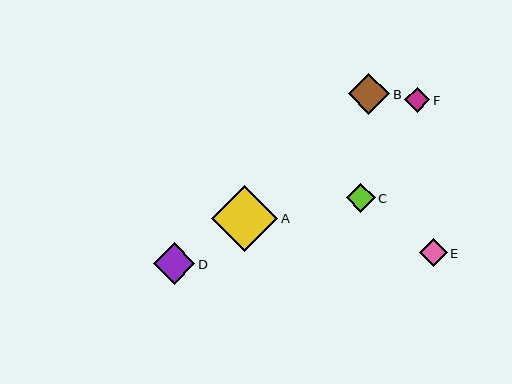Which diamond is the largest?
Diamond A is the largest with a size of approximately 66 pixels.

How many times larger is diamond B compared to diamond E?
Diamond B is approximately 1.5 times the size of diamond E.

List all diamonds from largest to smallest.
From largest to smallest: A, D, B, C, E, F.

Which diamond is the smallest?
Diamond F is the smallest with a size of approximately 25 pixels.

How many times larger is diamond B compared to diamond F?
Diamond B is approximately 1.6 times the size of diamond F.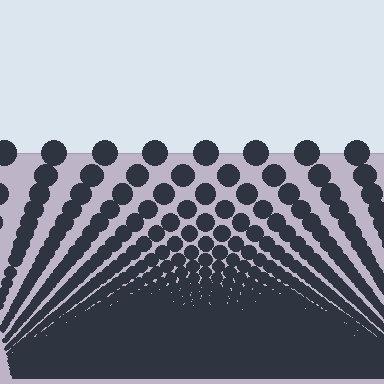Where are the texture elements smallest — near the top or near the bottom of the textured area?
Near the bottom.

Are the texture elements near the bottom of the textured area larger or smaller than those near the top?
Smaller. The gradient is inverted — elements near the bottom are smaller and denser.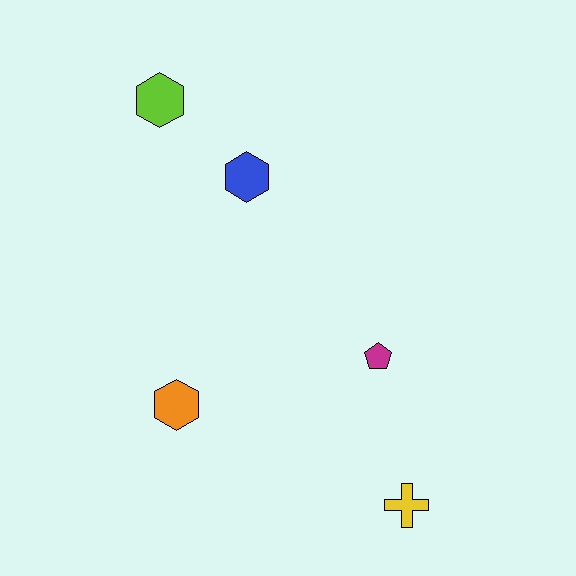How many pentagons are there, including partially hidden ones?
There is 1 pentagon.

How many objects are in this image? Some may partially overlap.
There are 5 objects.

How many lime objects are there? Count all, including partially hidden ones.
There is 1 lime object.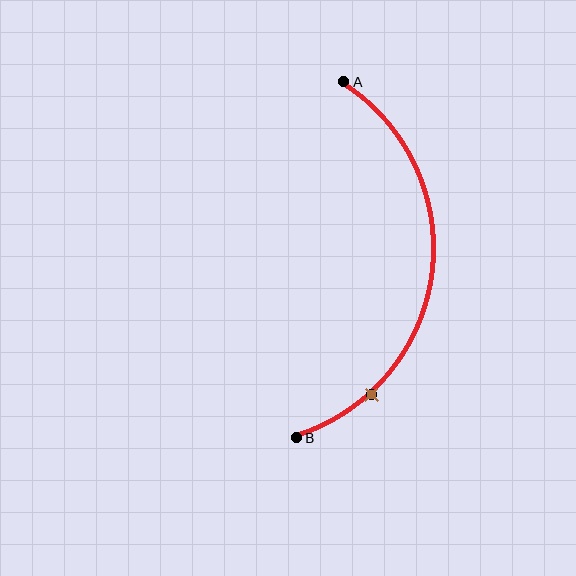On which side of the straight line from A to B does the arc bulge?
The arc bulges to the right of the straight line connecting A and B.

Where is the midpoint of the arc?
The arc midpoint is the point on the curve farthest from the straight line joining A and B. It sits to the right of that line.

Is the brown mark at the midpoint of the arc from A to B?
No. The brown mark lies on the arc but is closer to endpoint B. The arc midpoint would be at the point on the curve equidistant along the arc from both A and B.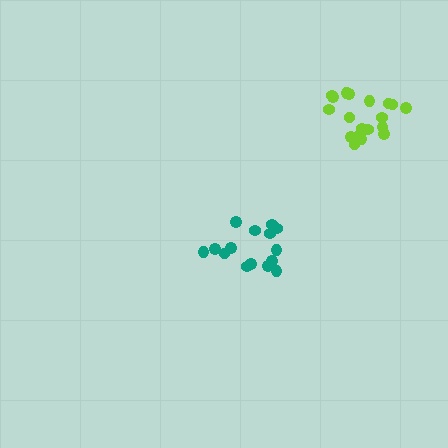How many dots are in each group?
Group 1: 19 dots, Group 2: 15 dots (34 total).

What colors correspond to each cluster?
The clusters are colored: lime, teal.